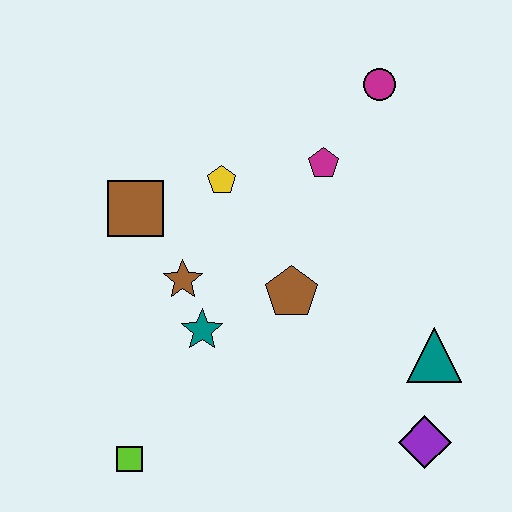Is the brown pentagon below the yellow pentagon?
Yes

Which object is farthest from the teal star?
The magenta circle is farthest from the teal star.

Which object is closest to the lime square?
The teal star is closest to the lime square.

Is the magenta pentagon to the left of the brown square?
No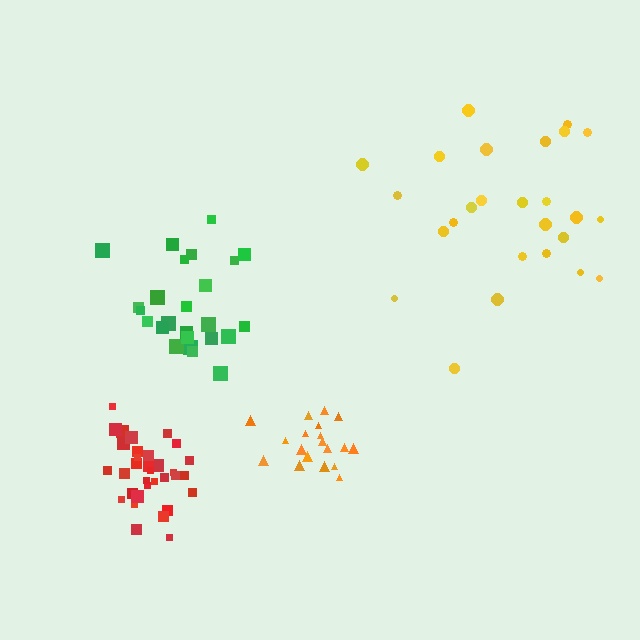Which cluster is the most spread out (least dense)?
Yellow.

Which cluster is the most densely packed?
Red.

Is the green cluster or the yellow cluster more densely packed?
Green.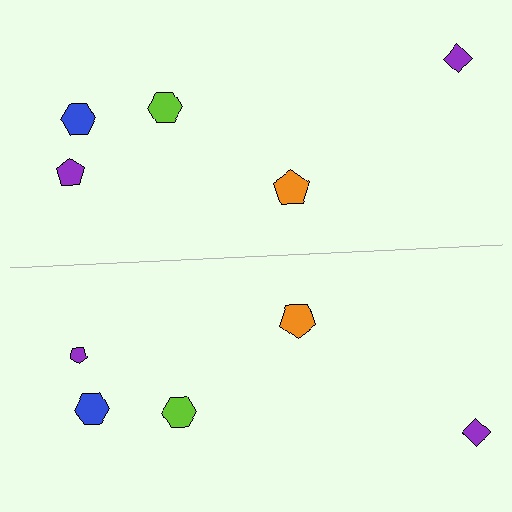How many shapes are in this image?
There are 10 shapes in this image.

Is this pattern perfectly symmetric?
No, the pattern is not perfectly symmetric. The purple pentagon on the bottom side has a different size than its mirror counterpart.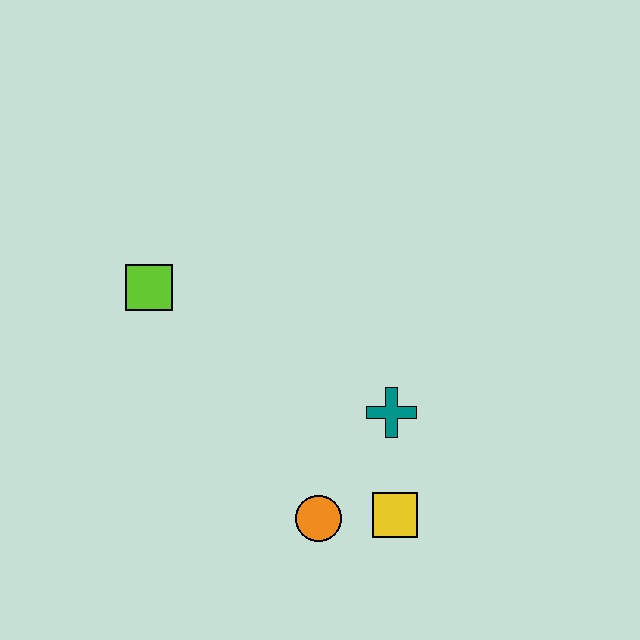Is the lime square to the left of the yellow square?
Yes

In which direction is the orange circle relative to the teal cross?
The orange circle is below the teal cross.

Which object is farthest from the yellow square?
The lime square is farthest from the yellow square.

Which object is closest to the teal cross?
The yellow square is closest to the teal cross.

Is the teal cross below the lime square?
Yes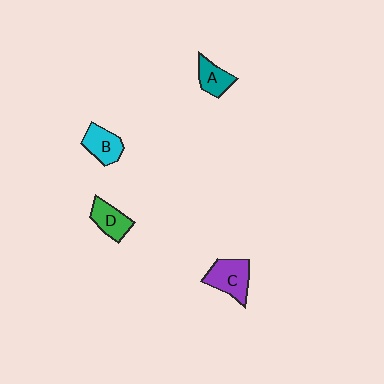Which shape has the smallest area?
Shape A (teal).